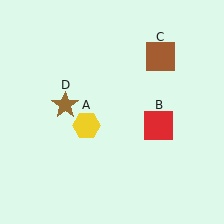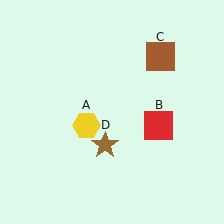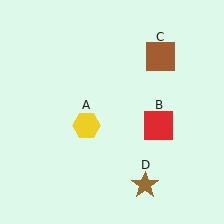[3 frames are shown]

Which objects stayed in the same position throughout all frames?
Yellow hexagon (object A) and red square (object B) and brown square (object C) remained stationary.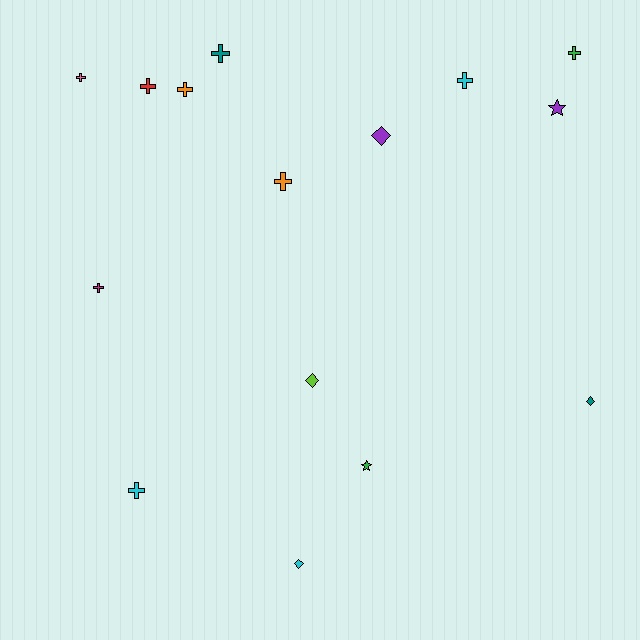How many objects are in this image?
There are 15 objects.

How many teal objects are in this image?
There are 2 teal objects.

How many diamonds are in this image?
There are 4 diamonds.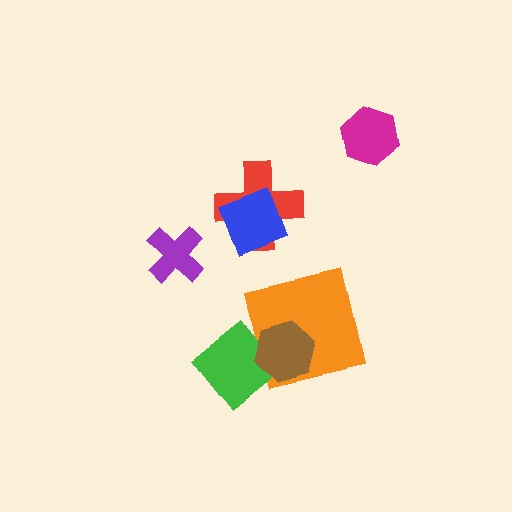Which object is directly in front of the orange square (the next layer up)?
The green diamond is directly in front of the orange square.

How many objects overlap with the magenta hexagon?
0 objects overlap with the magenta hexagon.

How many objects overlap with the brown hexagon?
2 objects overlap with the brown hexagon.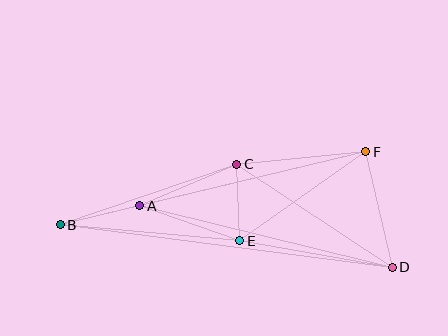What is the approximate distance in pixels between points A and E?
The distance between A and E is approximately 106 pixels.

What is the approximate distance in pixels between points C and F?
The distance between C and F is approximately 129 pixels.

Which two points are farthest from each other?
Points B and D are farthest from each other.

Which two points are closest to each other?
Points C and E are closest to each other.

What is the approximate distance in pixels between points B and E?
The distance between B and E is approximately 181 pixels.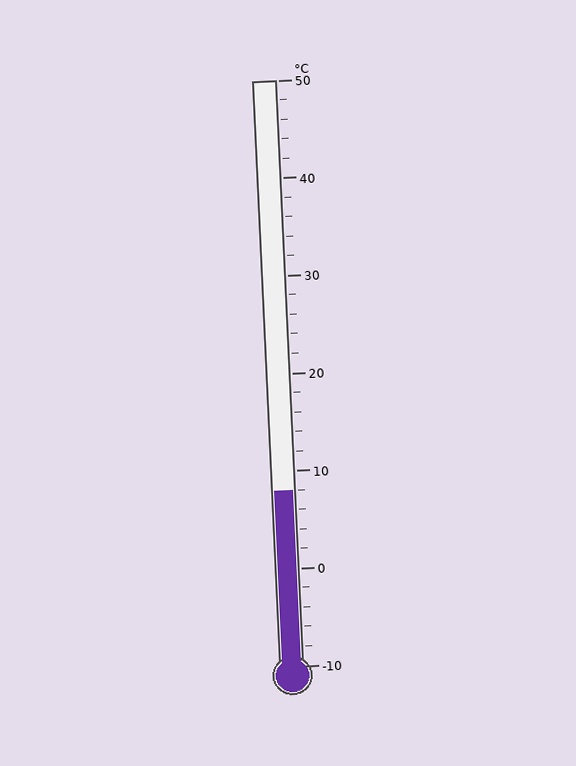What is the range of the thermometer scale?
The thermometer scale ranges from -10°C to 50°C.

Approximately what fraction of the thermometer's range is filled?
The thermometer is filled to approximately 30% of its range.